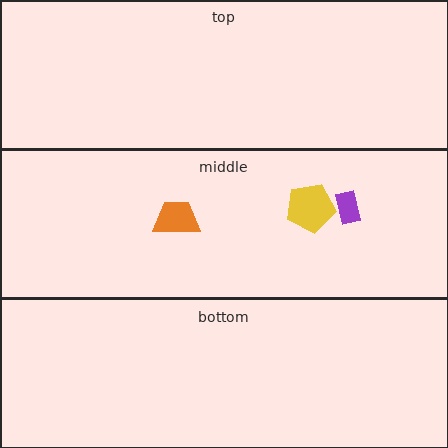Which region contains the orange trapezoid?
The middle region.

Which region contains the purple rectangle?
The middle region.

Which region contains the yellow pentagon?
The middle region.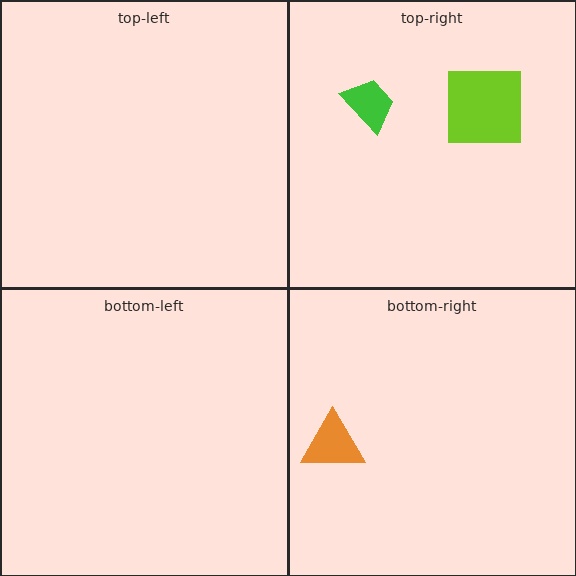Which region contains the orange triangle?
The bottom-right region.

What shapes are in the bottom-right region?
The orange triangle.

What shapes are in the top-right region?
The lime square, the green trapezoid.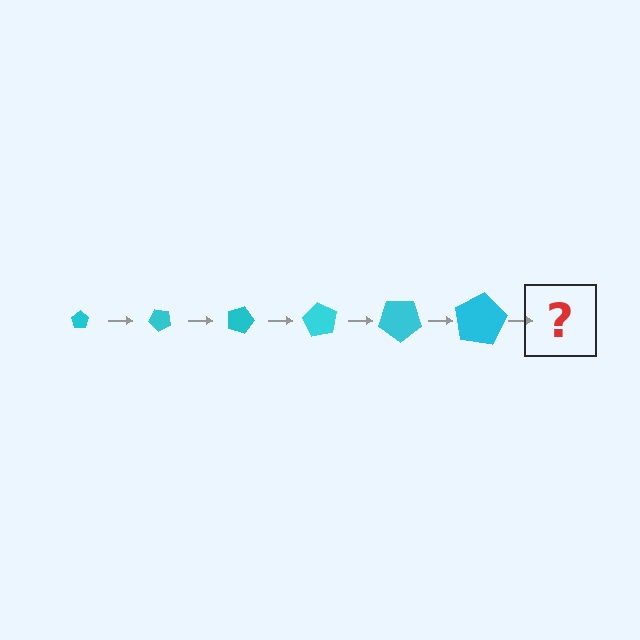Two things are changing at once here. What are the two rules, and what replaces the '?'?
The two rules are that the pentagon grows larger each step and it rotates 45 degrees each step. The '?' should be a pentagon, larger than the previous one and rotated 270 degrees from the start.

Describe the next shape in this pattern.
It should be a pentagon, larger than the previous one and rotated 270 degrees from the start.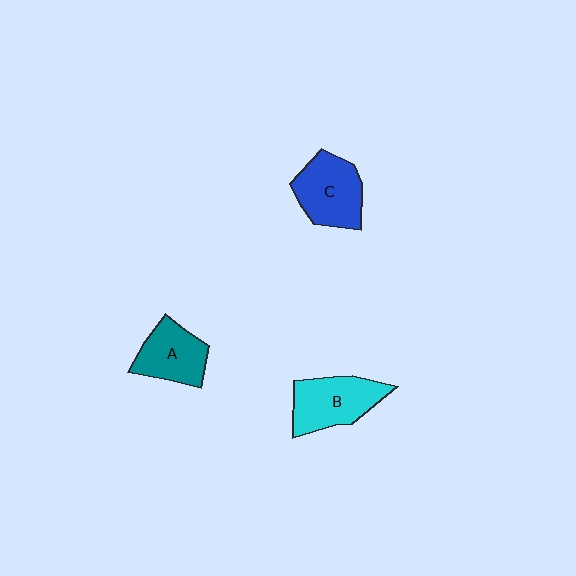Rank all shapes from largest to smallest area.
From largest to smallest: B (cyan), C (blue), A (teal).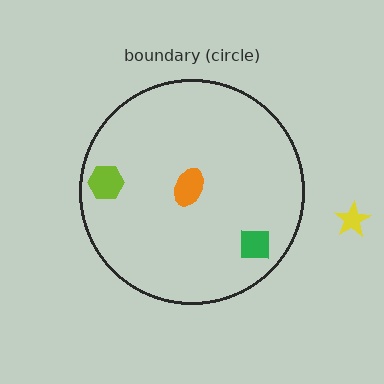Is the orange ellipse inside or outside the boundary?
Inside.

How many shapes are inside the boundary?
3 inside, 1 outside.